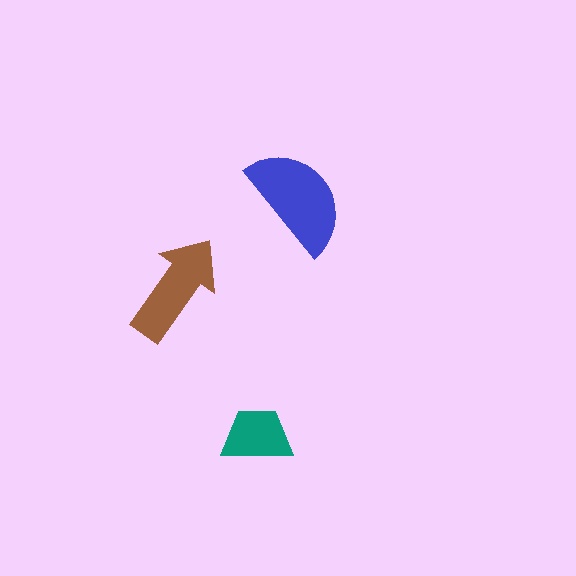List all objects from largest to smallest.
The blue semicircle, the brown arrow, the teal trapezoid.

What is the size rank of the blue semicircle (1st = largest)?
1st.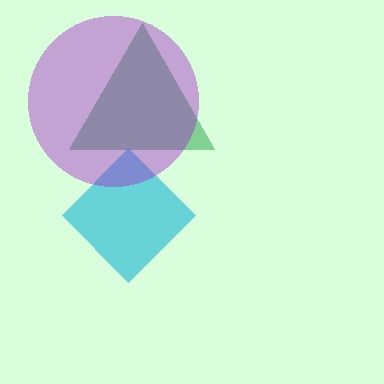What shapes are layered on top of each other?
The layered shapes are: a cyan diamond, a green triangle, a purple circle.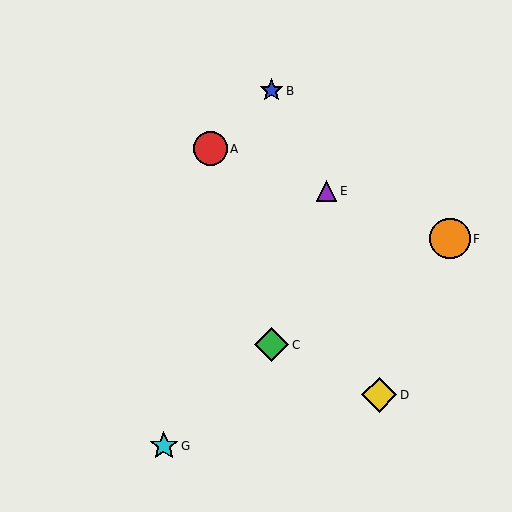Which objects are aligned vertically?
Objects B, C are aligned vertically.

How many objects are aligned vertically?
2 objects (B, C) are aligned vertically.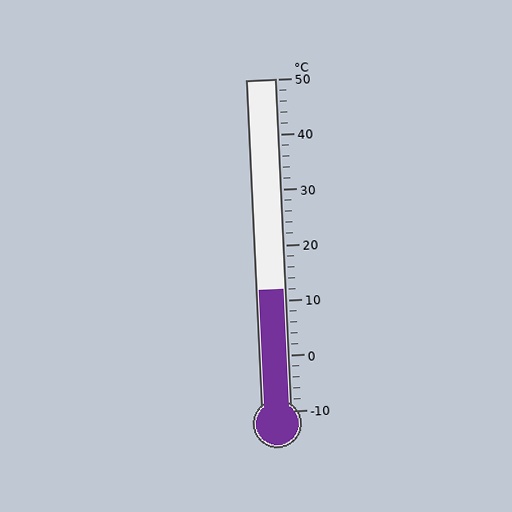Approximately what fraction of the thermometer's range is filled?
The thermometer is filled to approximately 35% of its range.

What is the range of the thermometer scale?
The thermometer scale ranges from -10°C to 50°C.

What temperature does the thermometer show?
The thermometer shows approximately 12°C.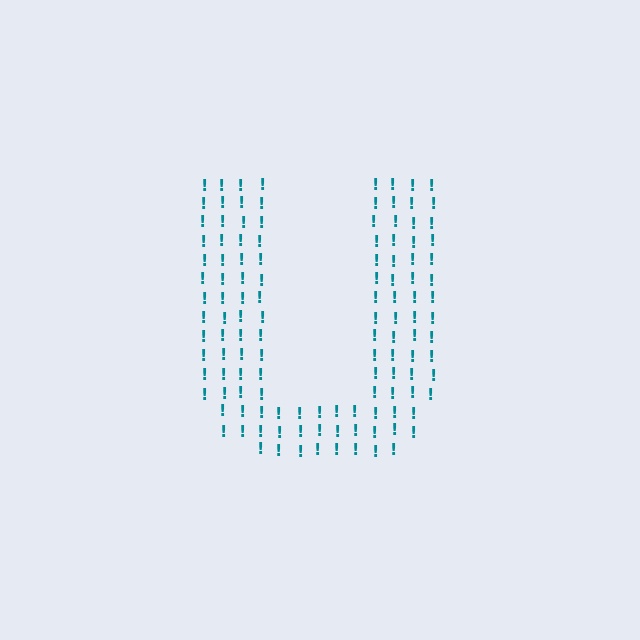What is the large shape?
The large shape is the letter U.